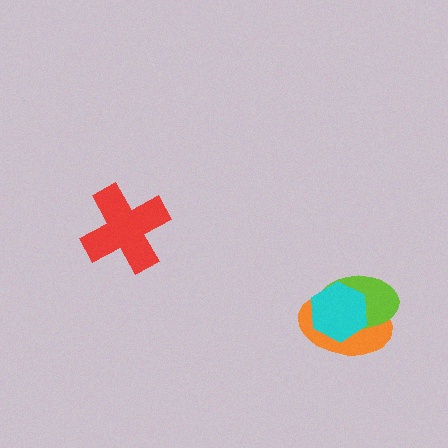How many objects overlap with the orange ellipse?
2 objects overlap with the orange ellipse.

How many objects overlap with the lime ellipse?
2 objects overlap with the lime ellipse.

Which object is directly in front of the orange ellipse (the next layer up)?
The lime ellipse is directly in front of the orange ellipse.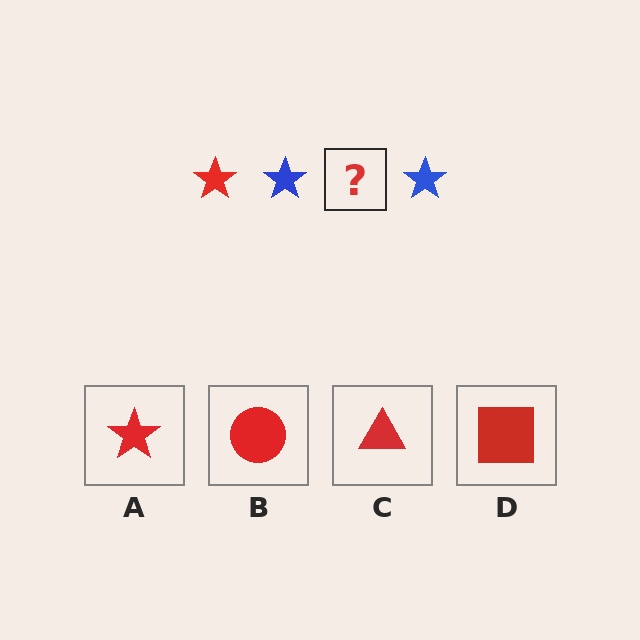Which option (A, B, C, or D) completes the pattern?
A.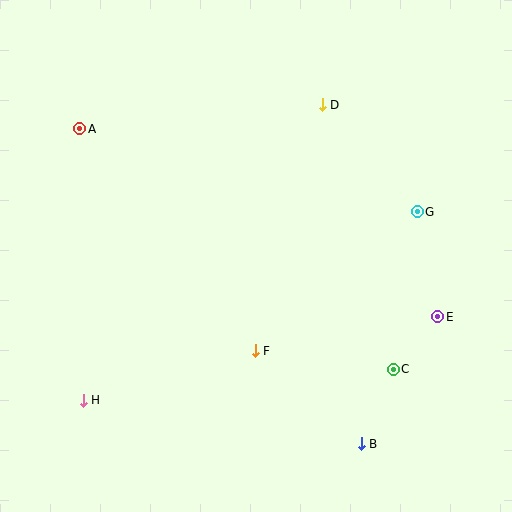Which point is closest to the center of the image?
Point F at (255, 351) is closest to the center.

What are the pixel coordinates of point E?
Point E is at (438, 317).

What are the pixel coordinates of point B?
Point B is at (361, 444).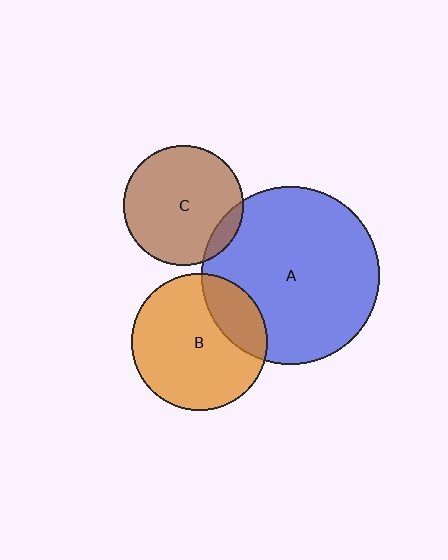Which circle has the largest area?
Circle A (blue).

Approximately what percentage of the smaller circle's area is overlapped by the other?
Approximately 10%.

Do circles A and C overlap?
Yes.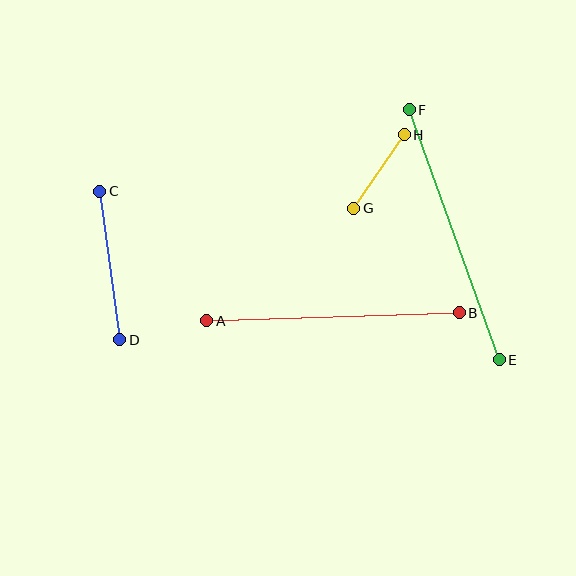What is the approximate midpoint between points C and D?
The midpoint is at approximately (110, 266) pixels.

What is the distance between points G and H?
The distance is approximately 89 pixels.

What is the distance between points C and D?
The distance is approximately 150 pixels.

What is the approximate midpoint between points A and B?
The midpoint is at approximately (333, 317) pixels.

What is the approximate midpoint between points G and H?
The midpoint is at approximately (379, 172) pixels.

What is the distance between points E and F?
The distance is approximately 266 pixels.